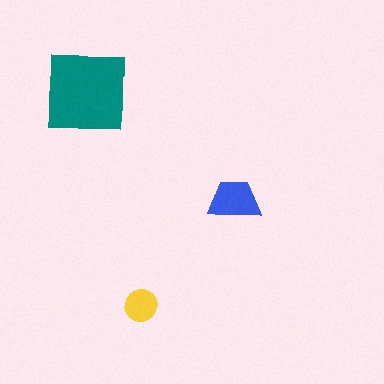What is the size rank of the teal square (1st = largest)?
1st.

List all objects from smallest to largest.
The yellow circle, the blue trapezoid, the teal square.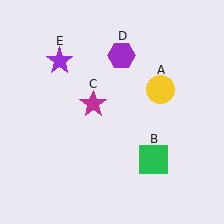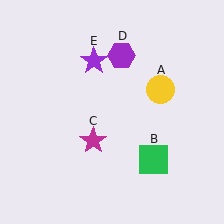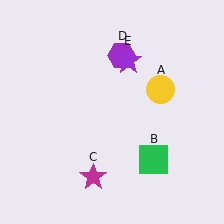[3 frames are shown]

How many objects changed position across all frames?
2 objects changed position: magenta star (object C), purple star (object E).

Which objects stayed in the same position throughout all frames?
Yellow circle (object A) and green square (object B) and purple hexagon (object D) remained stationary.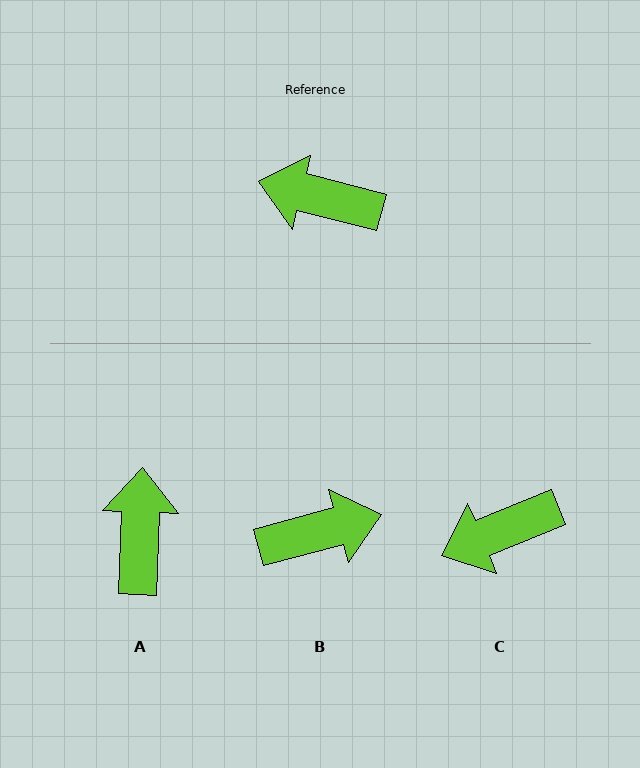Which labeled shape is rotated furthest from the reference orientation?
B, about 151 degrees away.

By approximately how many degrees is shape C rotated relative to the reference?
Approximately 37 degrees counter-clockwise.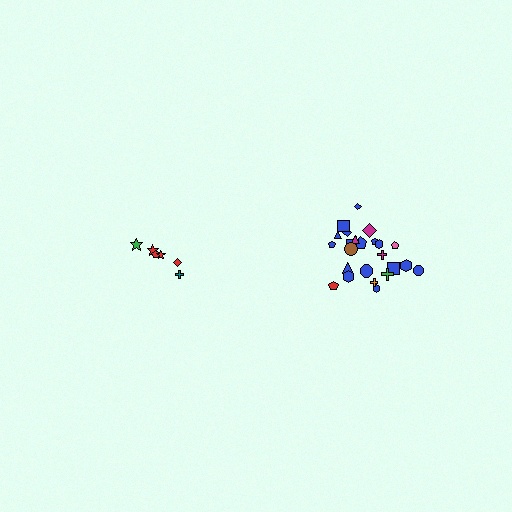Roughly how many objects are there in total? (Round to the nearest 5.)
Roughly 30 objects in total.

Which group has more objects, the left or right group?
The right group.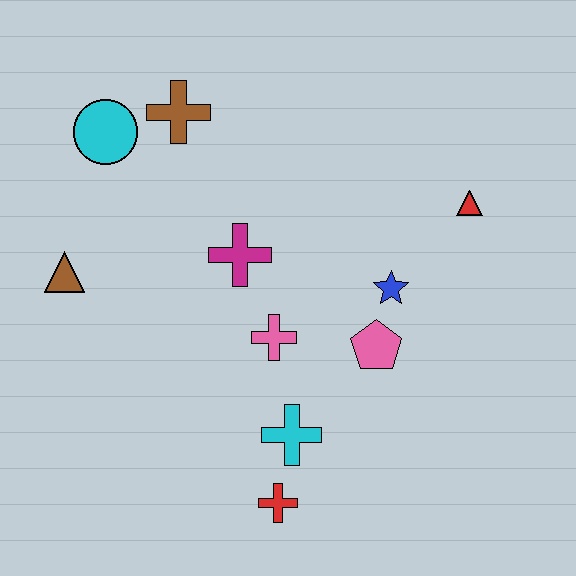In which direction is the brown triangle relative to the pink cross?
The brown triangle is to the left of the pink cross.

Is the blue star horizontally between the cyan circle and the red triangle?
Yes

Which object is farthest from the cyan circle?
The red cross is farthest from the cyan circle.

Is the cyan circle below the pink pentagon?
No